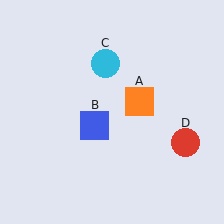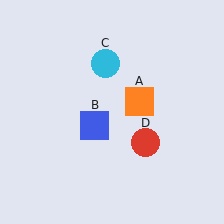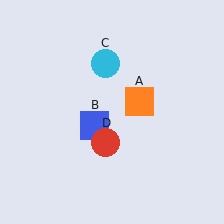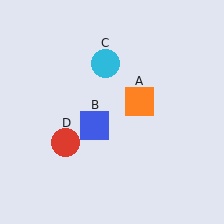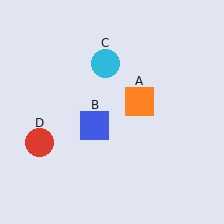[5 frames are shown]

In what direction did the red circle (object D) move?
The red circle (object D) moved left.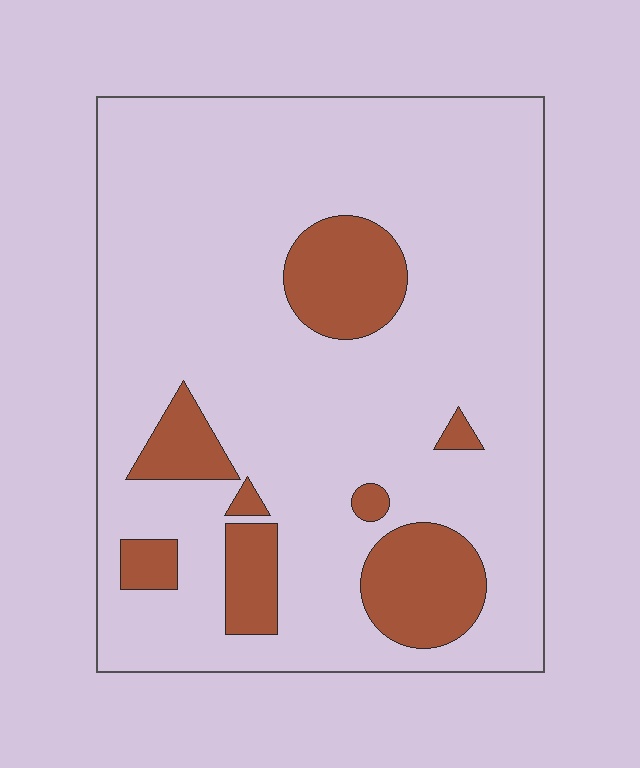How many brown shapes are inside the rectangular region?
8.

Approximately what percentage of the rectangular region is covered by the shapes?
Approximately 15%.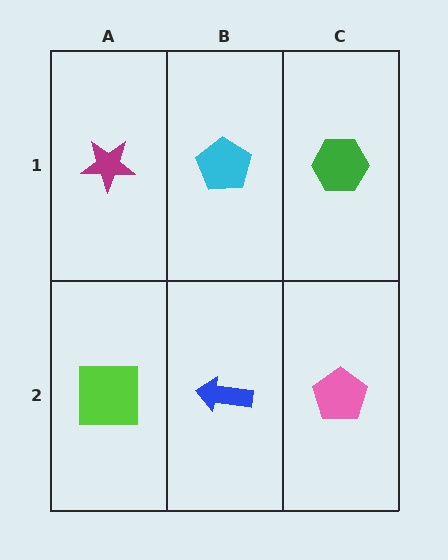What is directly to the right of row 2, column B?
A pink pentagon.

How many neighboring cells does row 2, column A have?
2.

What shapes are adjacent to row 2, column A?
A magenta star (row 1, column A), a blue arrow (row 2, column B).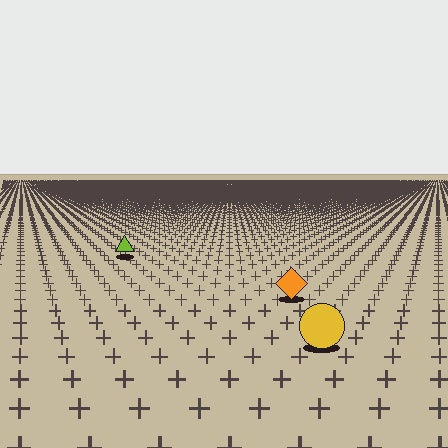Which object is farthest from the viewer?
The lime triangle is farthest from the viewer. It appears smaller and the ground texture around it is denser.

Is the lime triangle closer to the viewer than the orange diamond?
No. The orange diamond is closer — you can tell from the texture gradient: the ground texture is coarser near it.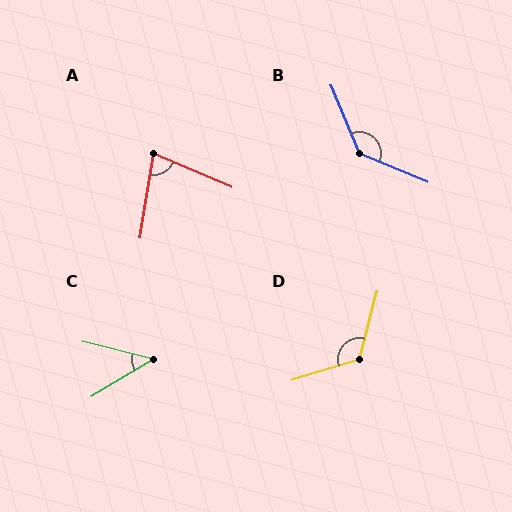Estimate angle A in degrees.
Approximately 76 degrees.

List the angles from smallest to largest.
C (44°), A (76°), D (121°), B (135°).